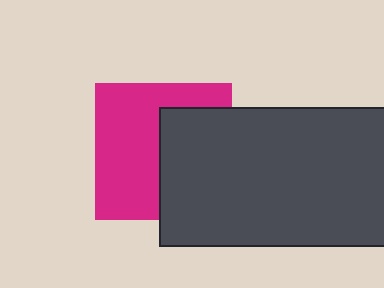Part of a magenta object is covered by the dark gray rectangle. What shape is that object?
It is a square.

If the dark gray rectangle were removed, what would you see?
You would see the complete magenta square.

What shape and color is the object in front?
The object in front is a dark gray rectangle.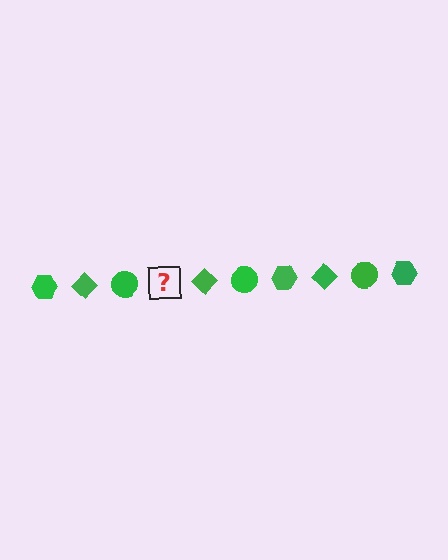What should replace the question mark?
The question mark should be replaced with a green hexagon.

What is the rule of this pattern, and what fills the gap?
The rule is that the pattern cycles through hexagon, diamond, circle shapes in green. The gap should be filled with a green hexagon.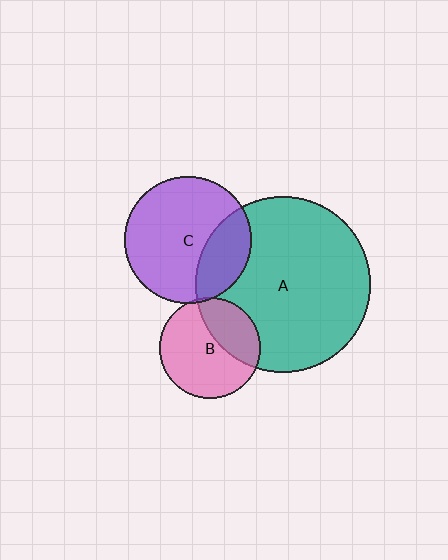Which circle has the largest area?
Circle A (teal).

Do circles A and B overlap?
Yes.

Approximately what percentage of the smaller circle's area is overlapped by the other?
Approximately 35%.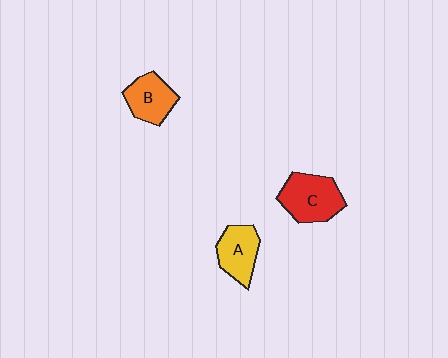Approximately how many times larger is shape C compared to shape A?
Approximately 1.3 times.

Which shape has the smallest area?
Shape B (orange).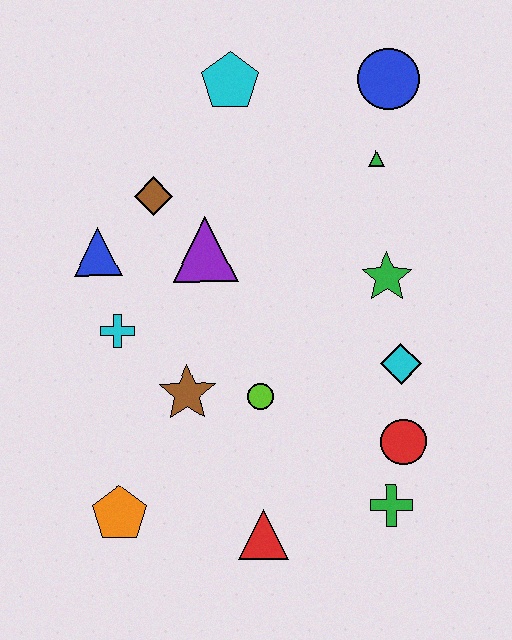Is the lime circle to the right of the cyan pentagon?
Yes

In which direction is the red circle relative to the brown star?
The red circle is to the right of the brown star.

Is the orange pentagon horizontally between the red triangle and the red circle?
No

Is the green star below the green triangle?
Yes